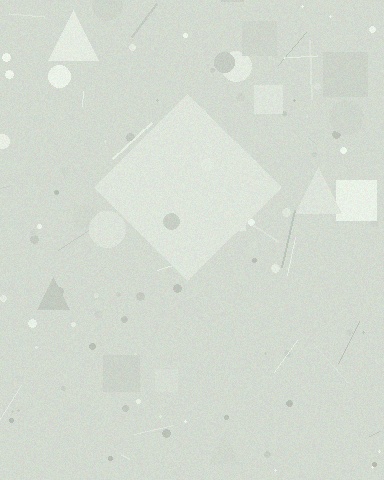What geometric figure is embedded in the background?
A diamond is embedded in the background.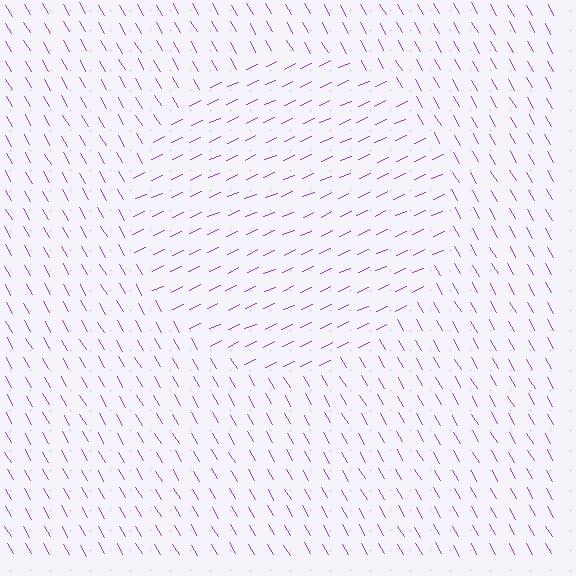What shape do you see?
I see a circle.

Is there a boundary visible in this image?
Yes, there is a texture boundary formed by a change in line orientation.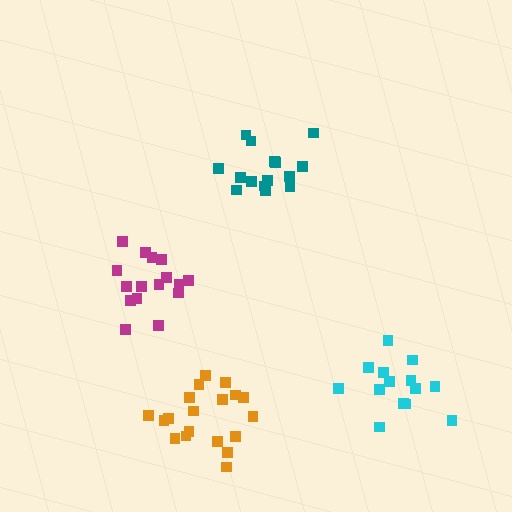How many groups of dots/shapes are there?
There are 4 groups.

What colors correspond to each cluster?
The clusters are colored: teal, orange, cyan, magenta.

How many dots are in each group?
Group 1: 15 dots, Group 2: 19 dots, Group 3: 14 dots, Group 4: 16 dots (64 total).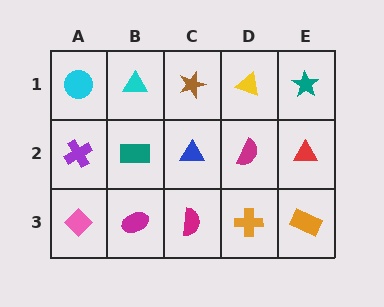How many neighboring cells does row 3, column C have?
3.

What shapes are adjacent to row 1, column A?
A purple cross (row 2, column A), a cyan triangle (row 1, column B).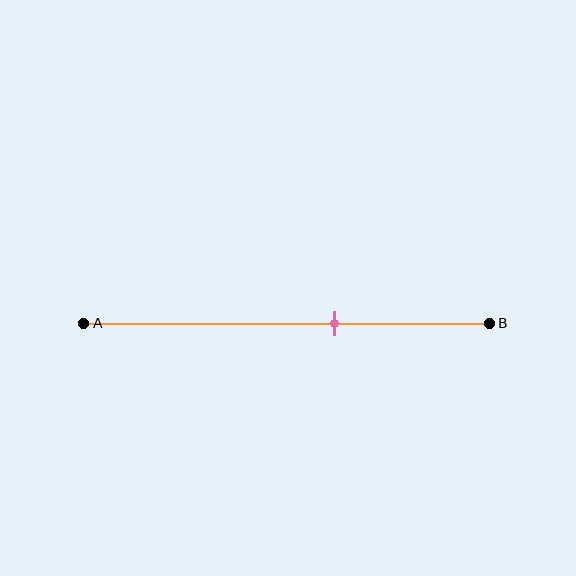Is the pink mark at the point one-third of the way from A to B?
No, the mark is at about 60% from A, not at the 33% one-third point.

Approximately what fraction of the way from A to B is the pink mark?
The pink mark is approximately 60% of the way from A to B.